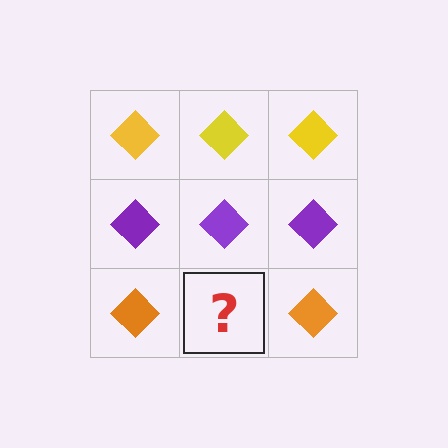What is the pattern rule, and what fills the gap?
The rule is that each row has a consistent color. The gap should be filled with an orange diamond.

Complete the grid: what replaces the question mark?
The question mark should be replaced with an orange diamond.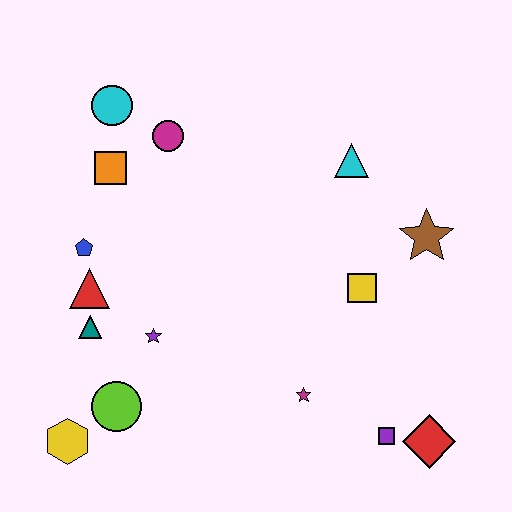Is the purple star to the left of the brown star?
Yes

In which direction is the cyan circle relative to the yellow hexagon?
The cyan circle is above the yellow hexagon.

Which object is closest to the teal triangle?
The red triangle is closest to the teal triangle.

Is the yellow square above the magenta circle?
No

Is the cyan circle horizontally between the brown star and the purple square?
No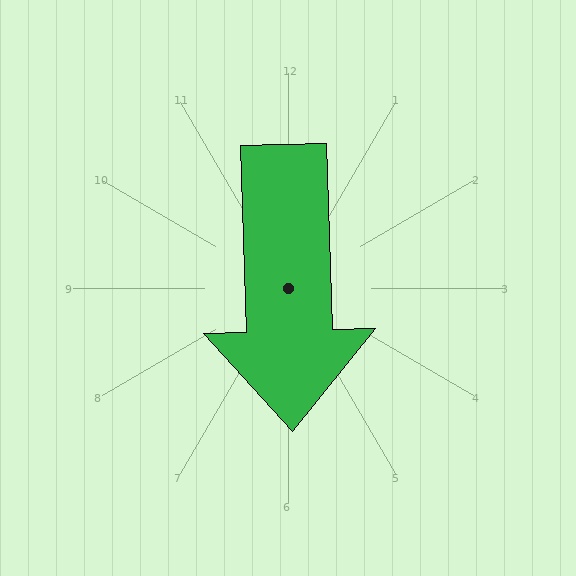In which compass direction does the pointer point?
South.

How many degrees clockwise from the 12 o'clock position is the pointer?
Approximately 178 degrees.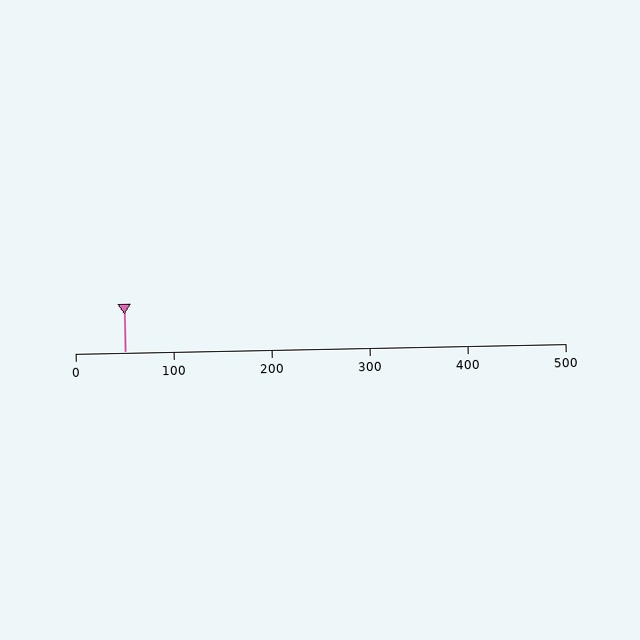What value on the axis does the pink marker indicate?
The marker indicates approximately 50.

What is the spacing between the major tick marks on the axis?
The major ticks are spaced 100 apart.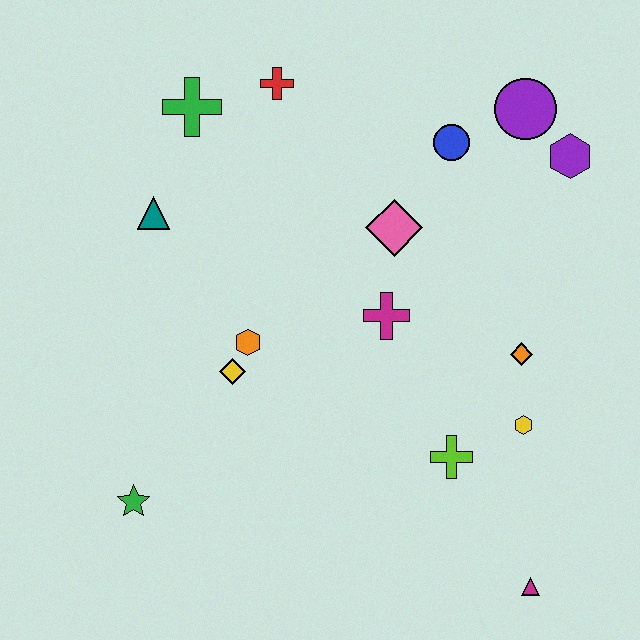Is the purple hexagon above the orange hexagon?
Yes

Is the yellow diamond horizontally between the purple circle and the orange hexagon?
No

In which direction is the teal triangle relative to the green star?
The teal triangle is above the green star.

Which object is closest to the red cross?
The green cross is closest to the red cross.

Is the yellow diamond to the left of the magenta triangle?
Yes